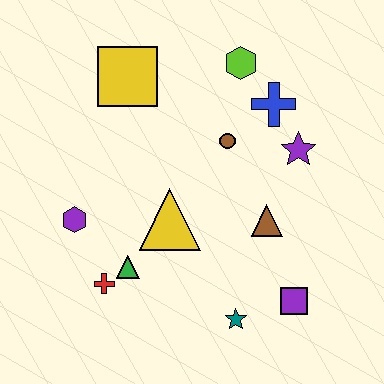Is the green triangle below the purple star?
Yes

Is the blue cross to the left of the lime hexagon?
No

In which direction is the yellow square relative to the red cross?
The yellow square is above the red cross.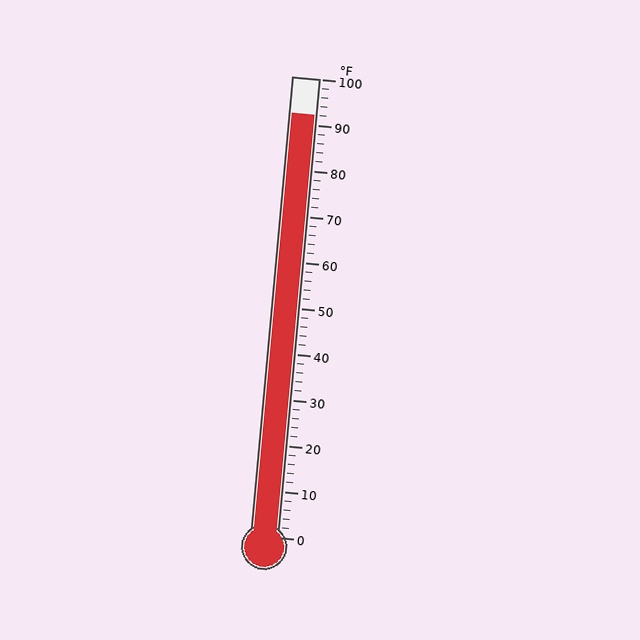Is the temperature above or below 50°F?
The temperature is above 50°F.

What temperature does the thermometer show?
The thermometer shows approximately 92°F.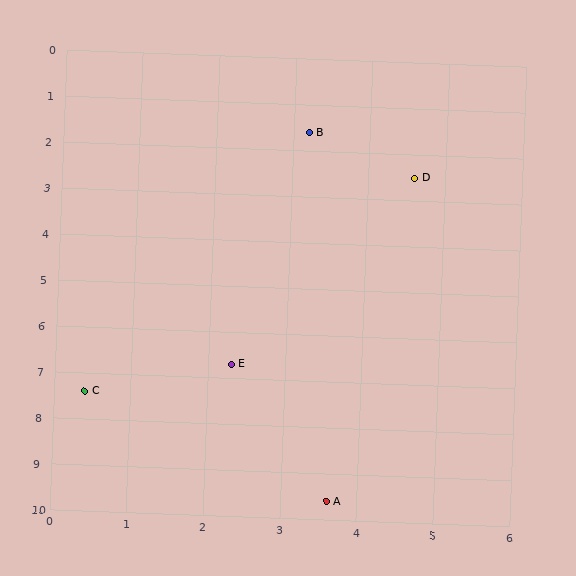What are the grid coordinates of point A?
Point A is at approximately (3.6, 9.6).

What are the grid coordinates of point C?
Point C is at approximately (0.4, 7.4).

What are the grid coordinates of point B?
Point B is at approximately (3.2, 1.6).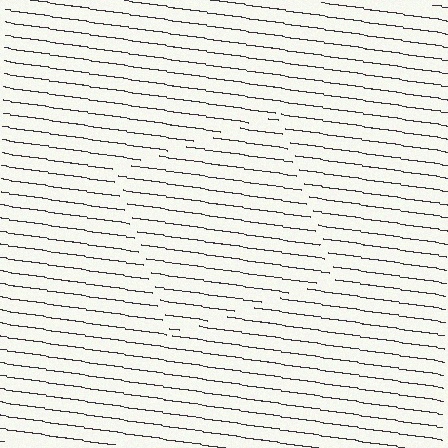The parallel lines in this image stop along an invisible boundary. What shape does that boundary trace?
An illusory square. The interior of the shape contains the same grating, shifted by half a period — the contour is defined by the phase discontinuity where line-ends from the inner and outer gratings abut.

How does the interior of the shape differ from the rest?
The interior of the shape contains the same grating, shifted by half a period — the contour is defined by the phase discontinuity where line-ends from the inner and outer gratings abut.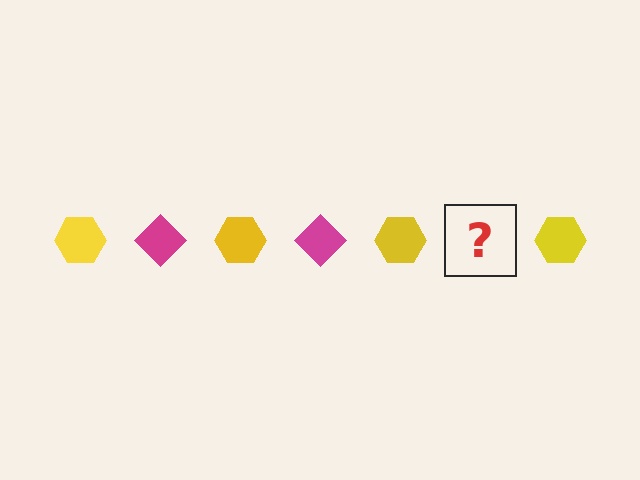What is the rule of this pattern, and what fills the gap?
The rule is that the pattern alternates between yellow hexagon and magenta diamond. The gap should be filled with a magenta diamond.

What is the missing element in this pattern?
The missing element is a magenta diamond.